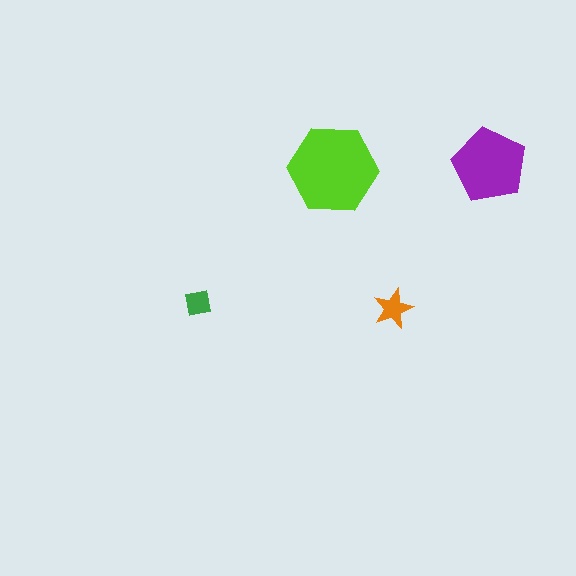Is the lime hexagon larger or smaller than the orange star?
Larger.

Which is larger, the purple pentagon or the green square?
The purple pentagon.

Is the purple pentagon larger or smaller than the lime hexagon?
Smaller.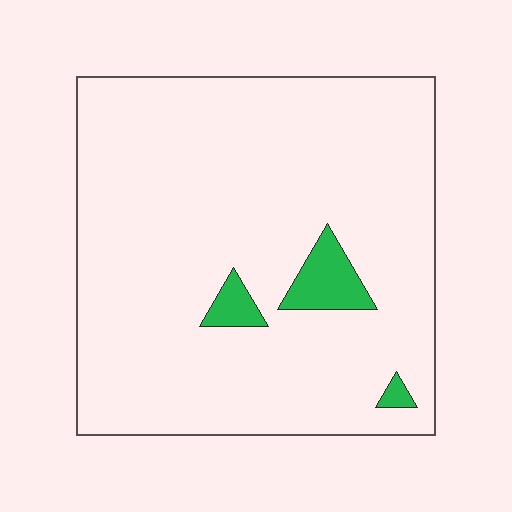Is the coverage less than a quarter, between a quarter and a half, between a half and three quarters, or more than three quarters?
Less than a quarter.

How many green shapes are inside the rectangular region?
3.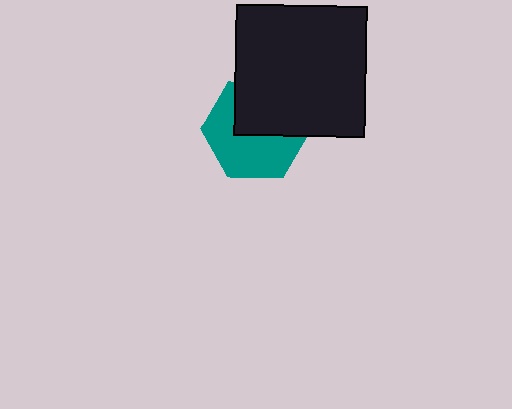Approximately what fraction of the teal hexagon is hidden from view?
Roughly 44% of the teal hexagon is hidden behind the black square.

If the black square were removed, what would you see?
You would see the complete teal hexagon.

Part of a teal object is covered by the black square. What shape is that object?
It is a hexagon.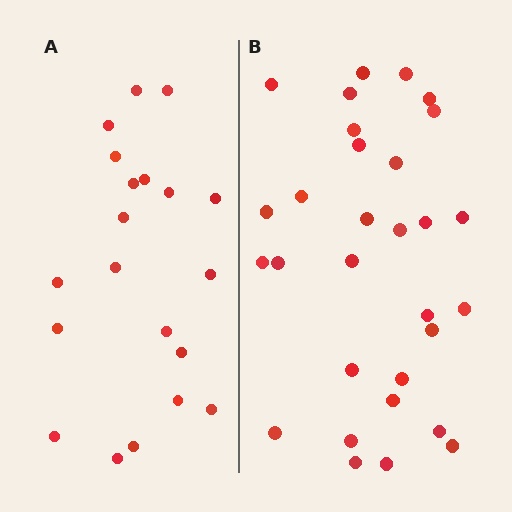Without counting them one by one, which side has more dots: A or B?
Region B (the right region) has more dots.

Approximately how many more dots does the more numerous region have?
Region B has roughly 10 or so more dots than region A.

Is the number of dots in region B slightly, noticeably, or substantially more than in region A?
Region B has substantially more. The ratio is roughly 1.5 to 1.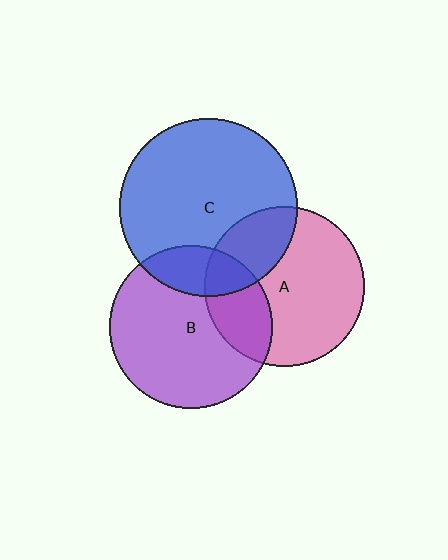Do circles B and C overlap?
Yes.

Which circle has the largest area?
Circle C (blue).